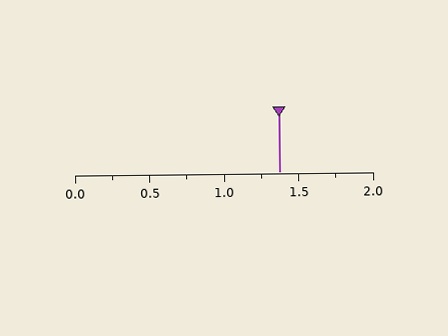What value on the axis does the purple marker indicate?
The marker indicates approximately 1.38.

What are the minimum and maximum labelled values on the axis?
The axis runs from 0.0 to 2.0.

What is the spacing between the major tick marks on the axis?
The major ticks are spaced 0.5 apart.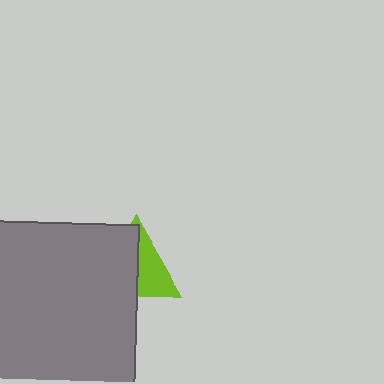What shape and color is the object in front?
The object in front is a gray rectangle.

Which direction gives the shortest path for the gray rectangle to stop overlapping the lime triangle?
Moving left gives the shortest separation.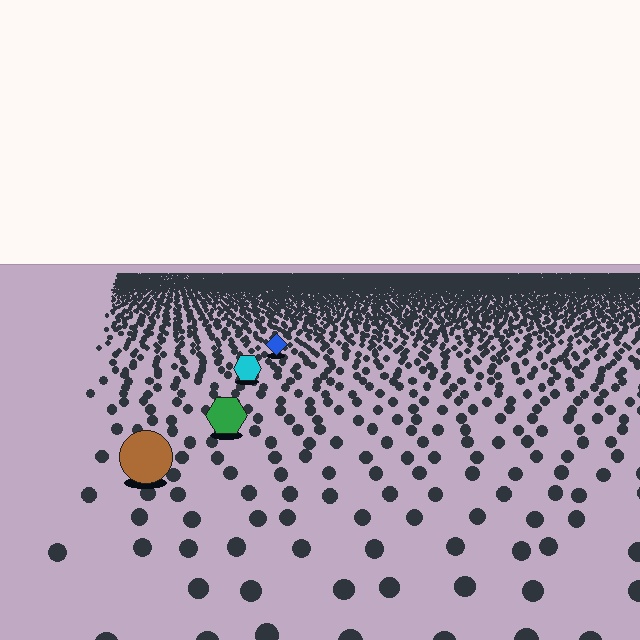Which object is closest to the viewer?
The brown circle is closest. The texture marks near it are larger and more spread out.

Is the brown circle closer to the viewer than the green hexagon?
Yes. The brown circle is closer — you can tell from the texture gradient: the ground texture is coarser near it.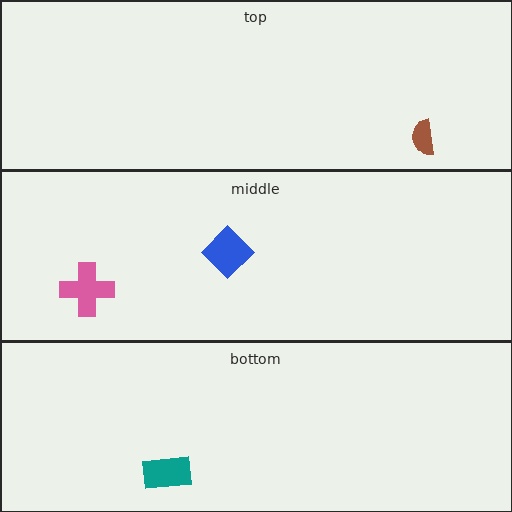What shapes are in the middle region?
The pink cross, the blue diamond.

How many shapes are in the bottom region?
1.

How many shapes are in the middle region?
2.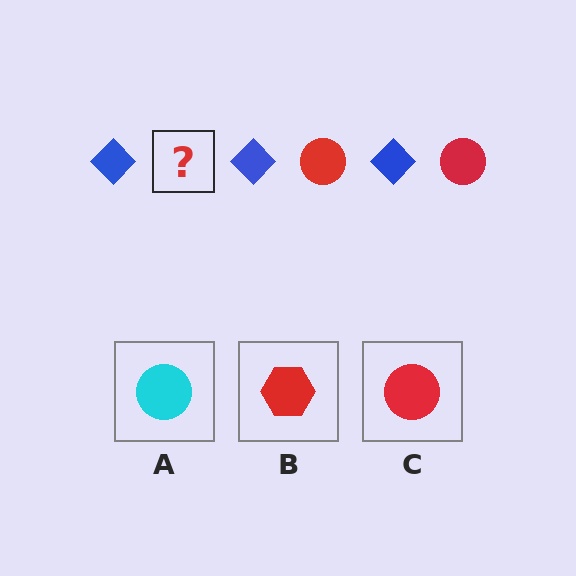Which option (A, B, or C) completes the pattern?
C.